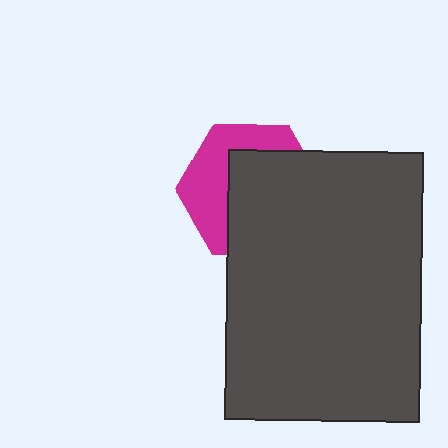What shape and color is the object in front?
The object in front is a dark gray rectangle.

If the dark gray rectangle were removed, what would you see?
You would see the complete magenta hexagon.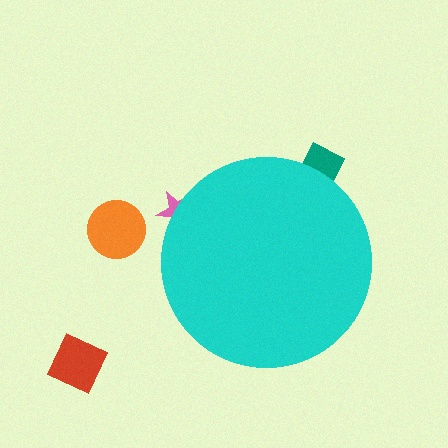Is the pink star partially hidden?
Yes, the pink star is partially hidden behind the cyan circle.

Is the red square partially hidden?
No, the red square is fully visible.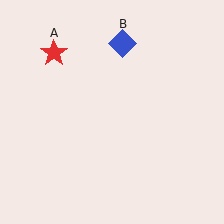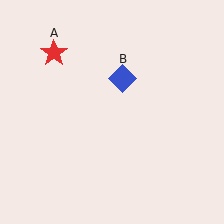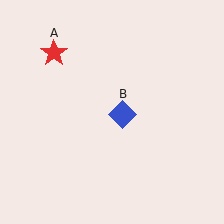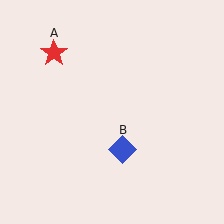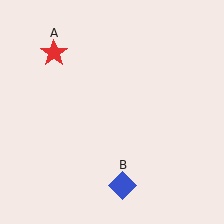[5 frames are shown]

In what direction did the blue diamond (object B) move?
The blue diamond (object B) moved down.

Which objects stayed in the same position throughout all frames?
Red star (object A) remained stationary.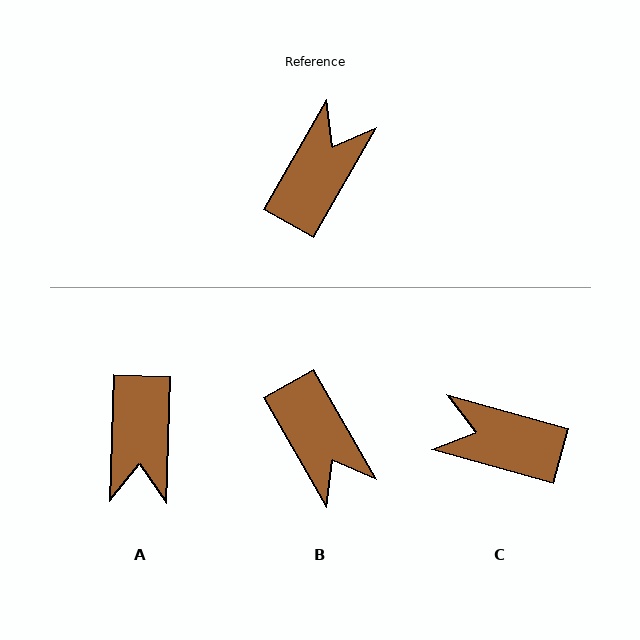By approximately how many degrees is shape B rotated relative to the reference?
Approximately 121 degrees clockwise.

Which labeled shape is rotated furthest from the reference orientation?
A, about 152 degrees away.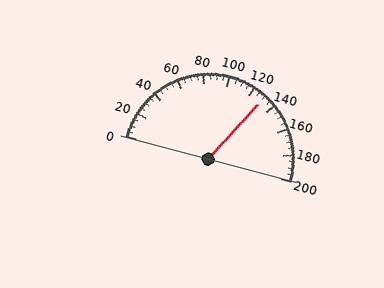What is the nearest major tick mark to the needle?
The nearest major tick mark is 120.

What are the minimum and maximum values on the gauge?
The gauge ranges from 0 to 200.